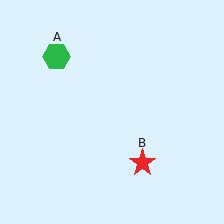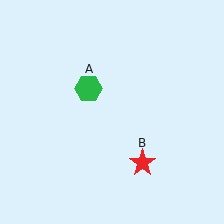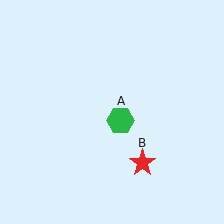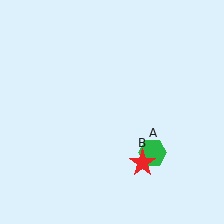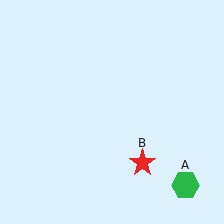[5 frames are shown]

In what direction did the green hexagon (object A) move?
The green hexagon (object A) moved down and to the right.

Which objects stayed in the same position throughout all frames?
Red star (object B) remained stationary.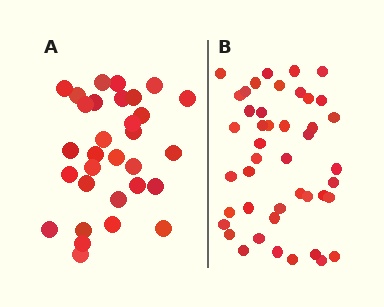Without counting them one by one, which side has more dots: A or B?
Region B (the right region) has more dots.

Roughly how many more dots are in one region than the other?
Region B has approximately 15 more dots than region A.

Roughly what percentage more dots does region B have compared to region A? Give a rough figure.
About 40% more.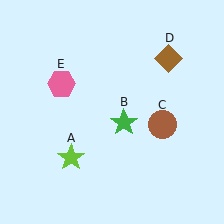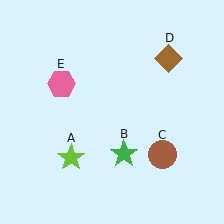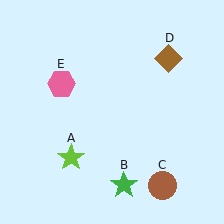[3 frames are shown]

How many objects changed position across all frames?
2 objects changed position: green star (object B), brown circle (object C).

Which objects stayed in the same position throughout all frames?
Lime star (object A) and brown diamond (object D) and pink hexagon (object E) remained stationary.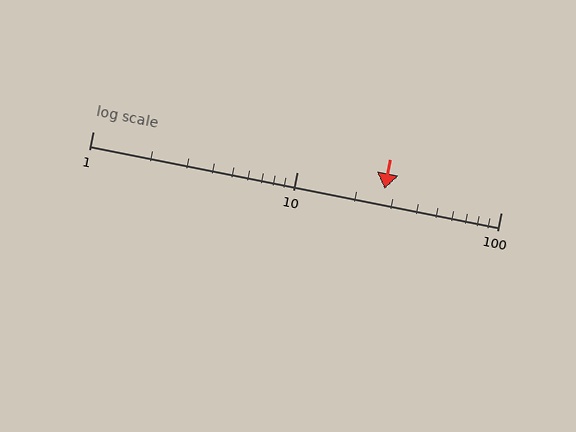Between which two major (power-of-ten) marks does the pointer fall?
The pointer is between 10 and 100.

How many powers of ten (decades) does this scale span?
The scale spans 2 decades, from 1 to 100.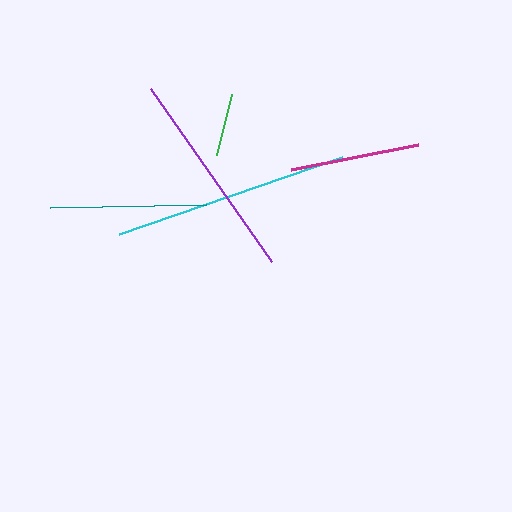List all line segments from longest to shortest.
From longest to shortest: cyan, purple, teal, magenta, green.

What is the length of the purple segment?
The purple segment is approximately 211 pixels long.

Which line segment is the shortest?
The green line is the shortest at approximately 63 pixels.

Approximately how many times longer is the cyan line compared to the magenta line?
The cyan line is approximately 1.8 times the length of the magenta line.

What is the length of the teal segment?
The teal segment is approximately 156 pixels long.